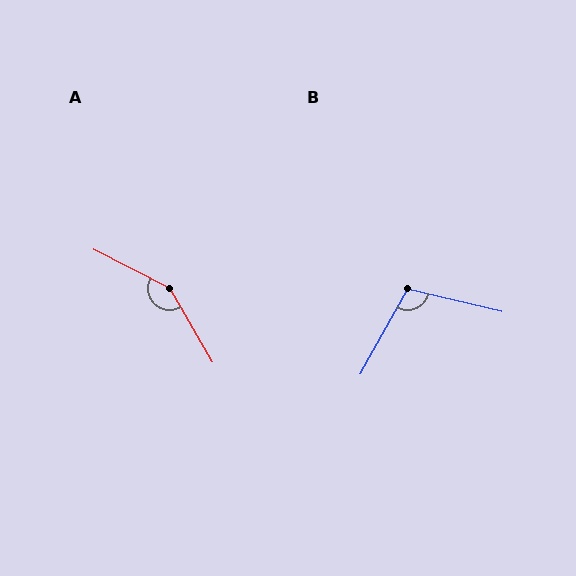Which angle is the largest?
A, at approximately 148 degrees.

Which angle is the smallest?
B, at approximately 105 degrees.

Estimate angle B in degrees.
Approximately 105 degrees.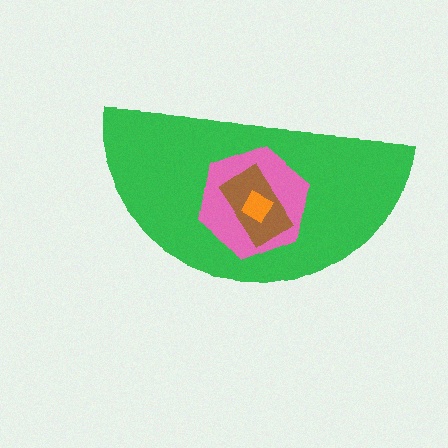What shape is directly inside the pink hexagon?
The brown rectangle.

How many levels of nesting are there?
4.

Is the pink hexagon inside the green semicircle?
Yes.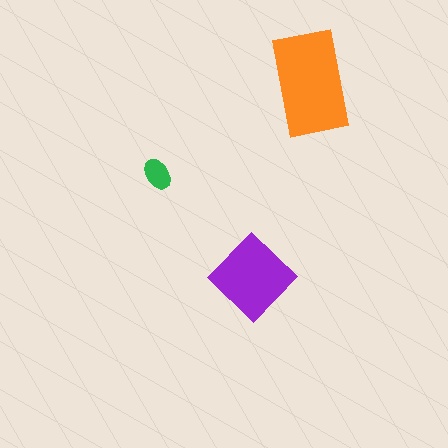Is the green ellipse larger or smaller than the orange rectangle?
Smaller.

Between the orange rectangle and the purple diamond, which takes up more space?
The orange rectangle.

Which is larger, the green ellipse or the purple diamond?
The purple diamond.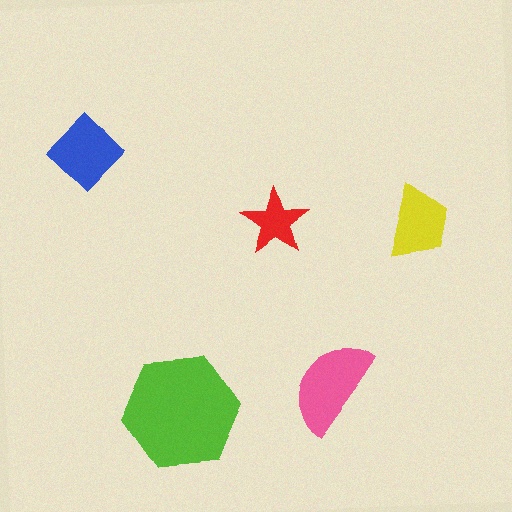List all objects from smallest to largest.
The red star, the yellow trapezoid, the blue diamond, the pink semicircle, the lime hexagon.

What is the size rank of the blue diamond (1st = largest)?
3rd.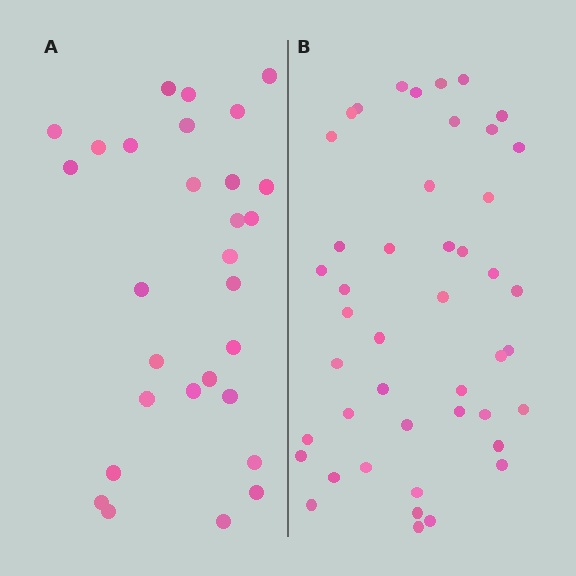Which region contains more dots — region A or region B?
Region B (the right region) has more dots.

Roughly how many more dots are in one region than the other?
Region B has approximately 15 more dots than region A.